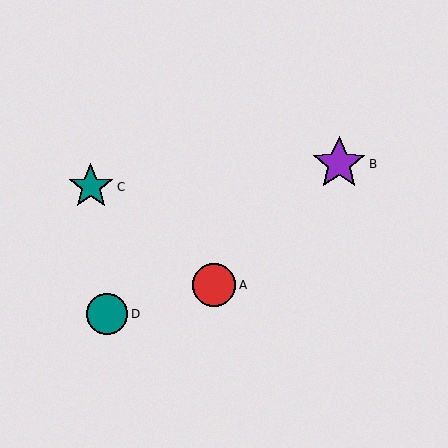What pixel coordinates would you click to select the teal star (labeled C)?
Click at (91, 187) to select the teal star C.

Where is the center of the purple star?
The center of the purple star is at (339, 164).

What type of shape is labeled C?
Shape C is a teal star.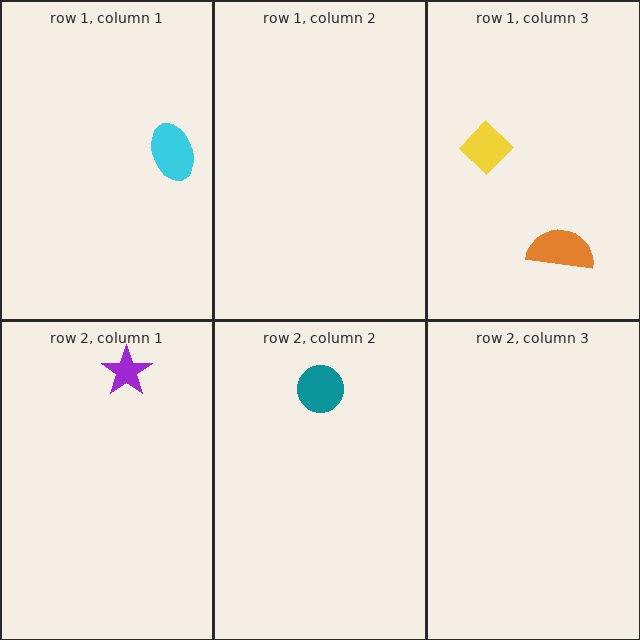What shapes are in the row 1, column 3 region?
The yellow diamond, the orange semicircle.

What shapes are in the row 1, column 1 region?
The cyan ellipse.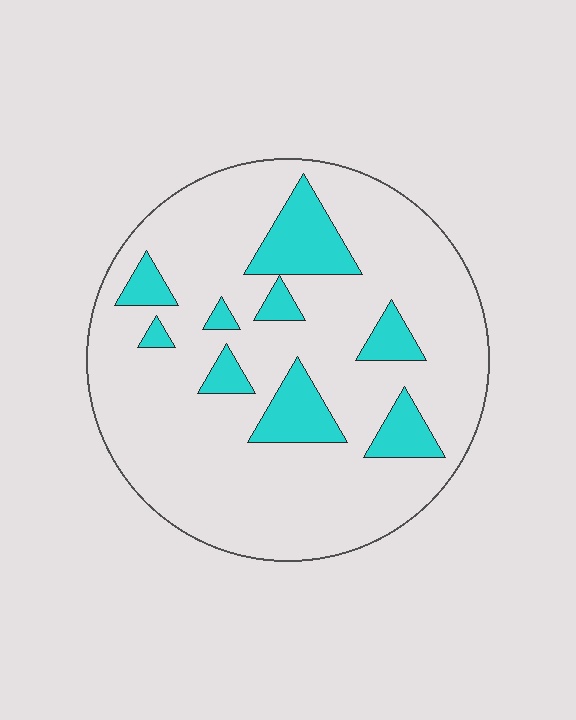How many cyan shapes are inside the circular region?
9.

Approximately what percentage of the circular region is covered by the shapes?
Approximately 15%.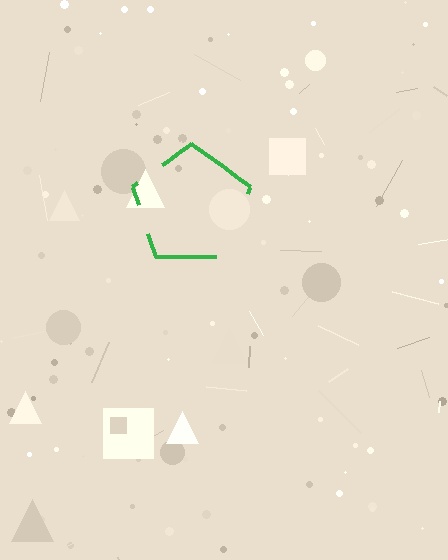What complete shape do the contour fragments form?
The contour fragments form a pentagon.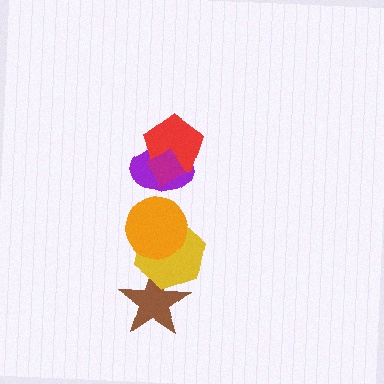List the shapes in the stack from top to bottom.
From top to bottom: the magenta diamond, the red pentagon, the purple ellipse, the orange circle, the yellow hexagon, the brown star.